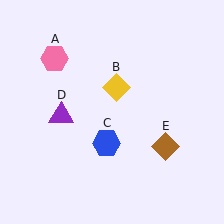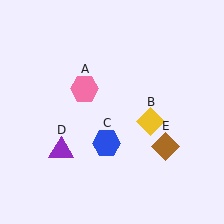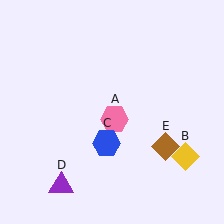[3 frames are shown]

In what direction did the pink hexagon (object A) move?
The pink hexagon (object A) moved down and to the right.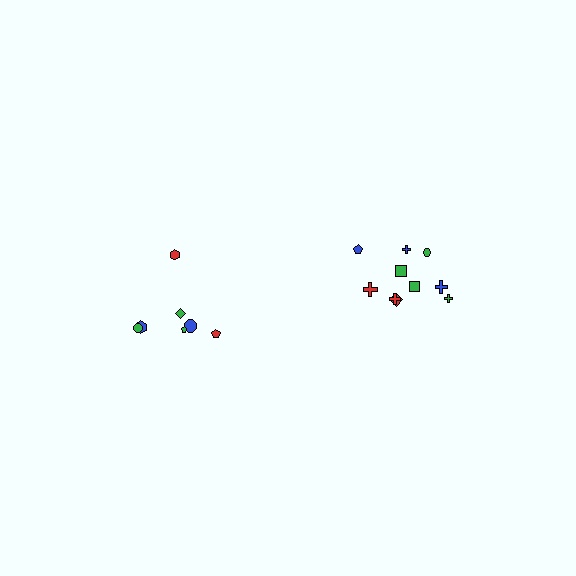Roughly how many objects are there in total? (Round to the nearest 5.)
Roughly 15 objects in total.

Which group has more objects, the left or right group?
The right group.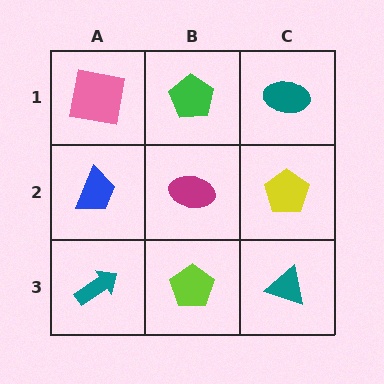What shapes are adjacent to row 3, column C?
A yellow pentagon (row 2, column C), a lime pentagon (row 3, column B).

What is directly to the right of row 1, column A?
A green pentagon.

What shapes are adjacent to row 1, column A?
A blue trapezoid (row 2, column A), a green pentagon (row 1, column B).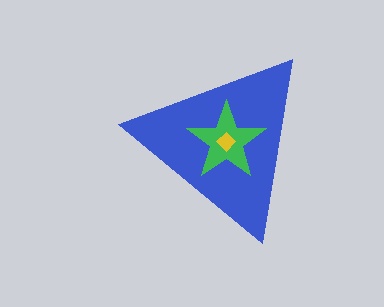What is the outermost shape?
The blue triangle.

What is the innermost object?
The yellow diamond.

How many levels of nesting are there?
3.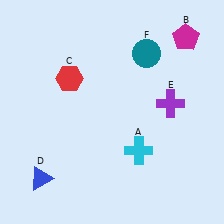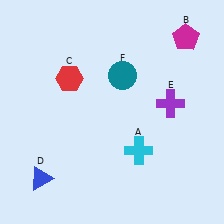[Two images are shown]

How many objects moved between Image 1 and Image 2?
1 object moved between the two images.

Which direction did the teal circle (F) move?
The teal circle (F) moved left.